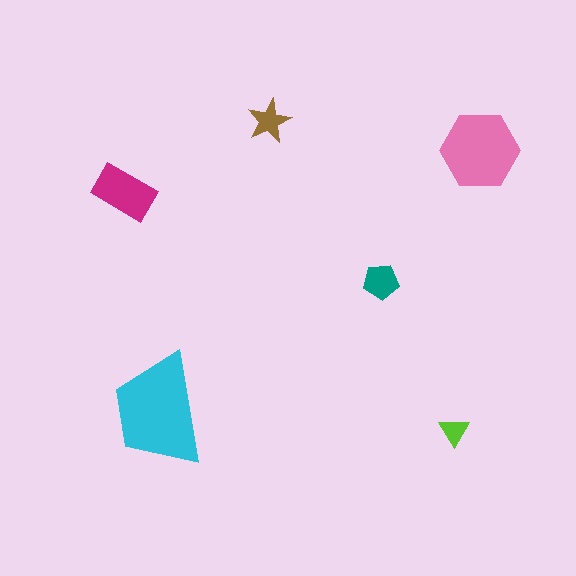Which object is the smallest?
The lime triangle.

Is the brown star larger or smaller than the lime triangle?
Larger.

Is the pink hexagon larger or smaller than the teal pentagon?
Larger.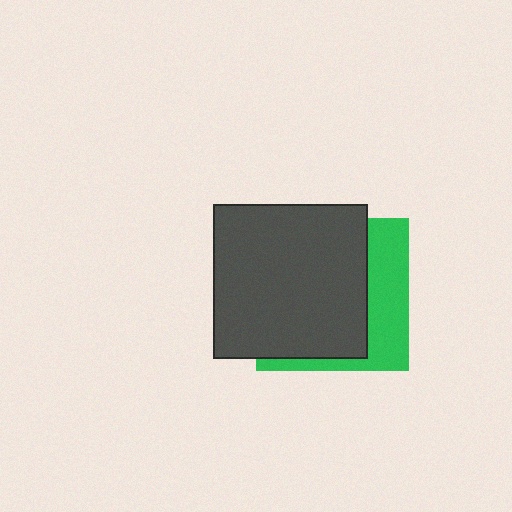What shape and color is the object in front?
The object in front is a dark gray square.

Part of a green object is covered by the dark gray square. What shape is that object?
It is a square.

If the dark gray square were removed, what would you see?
You would see the complete green square.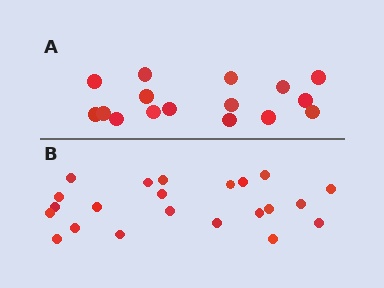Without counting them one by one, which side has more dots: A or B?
Region B (the bottom region) has more dots.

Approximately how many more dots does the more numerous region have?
Region B has about 6 more dots than region A.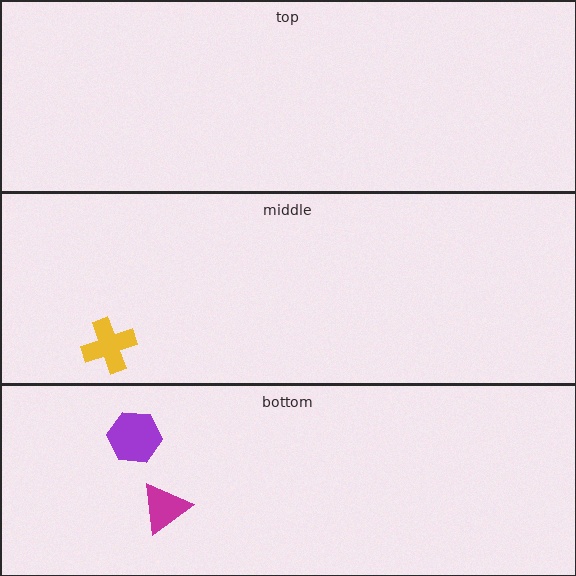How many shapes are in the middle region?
1.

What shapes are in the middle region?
The yellow cross.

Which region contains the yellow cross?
The middle region.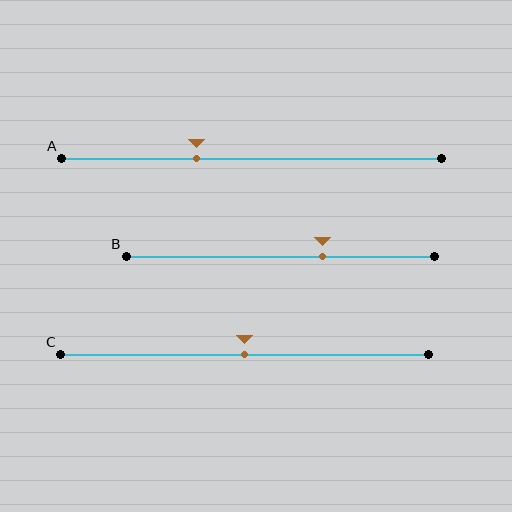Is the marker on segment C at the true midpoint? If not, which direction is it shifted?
Yes, the marker on segment C is at the true midpoint.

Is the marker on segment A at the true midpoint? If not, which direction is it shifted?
No, the marker on segment A is shifted to the left by about 14% of the segment length.